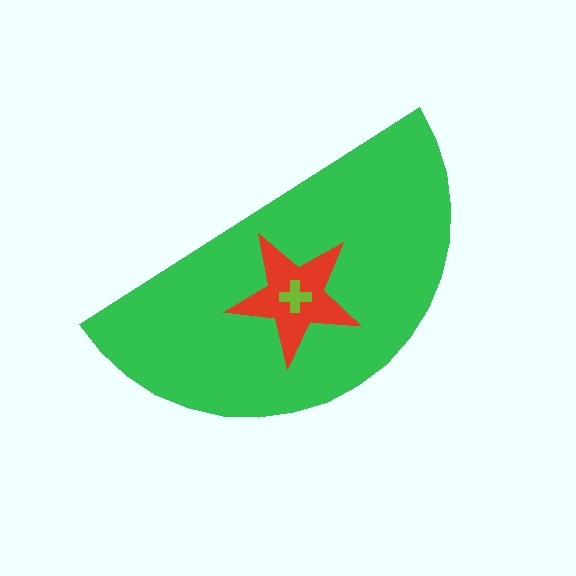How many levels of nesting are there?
3.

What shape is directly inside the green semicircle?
The red star.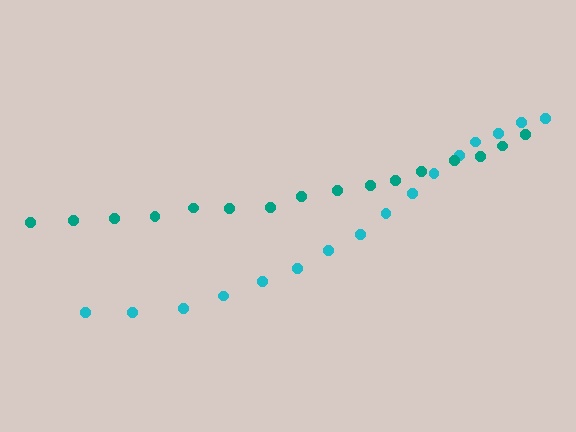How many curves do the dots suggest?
There are 2 distinct paths.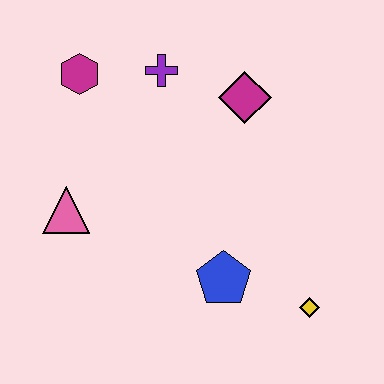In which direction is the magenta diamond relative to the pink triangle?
The magenta diamond is to the right of the pink triangle.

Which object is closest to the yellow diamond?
The blue pentagon is closest to the yellow diamond.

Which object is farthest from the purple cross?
The yellow diamond is farthest from the purple cross.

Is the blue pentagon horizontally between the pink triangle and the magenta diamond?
Yes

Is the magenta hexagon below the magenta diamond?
No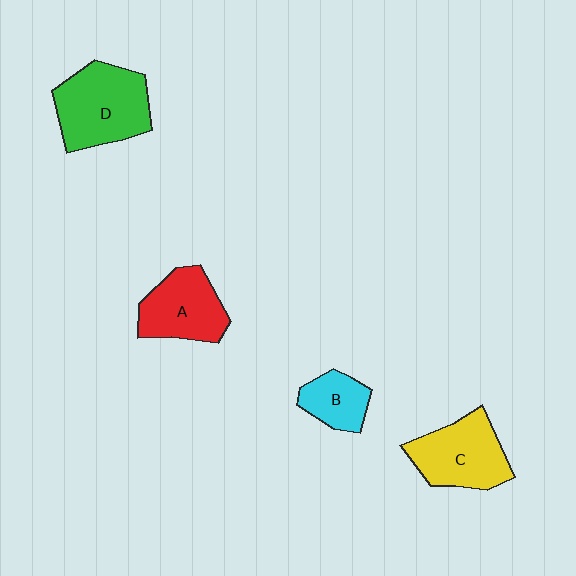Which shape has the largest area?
Shape D (green).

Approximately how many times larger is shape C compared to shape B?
Approximately 1.8 times.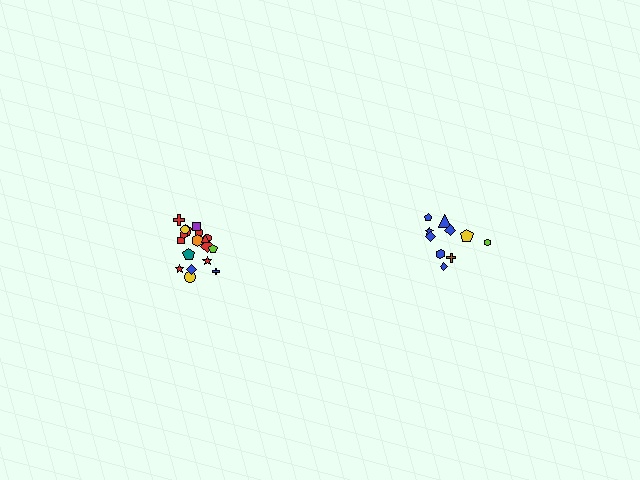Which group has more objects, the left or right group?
The left group.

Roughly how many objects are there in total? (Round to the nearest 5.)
Roughly 30 objects in total.